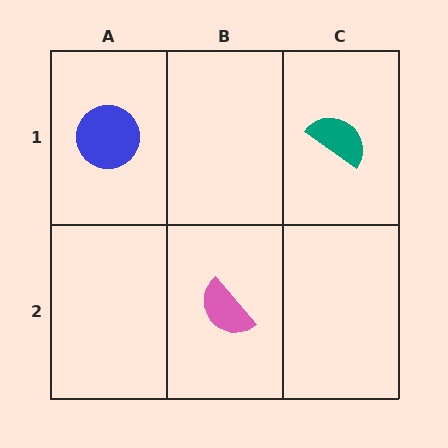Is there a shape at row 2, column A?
No, that cell is empty.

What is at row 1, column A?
A blue circle.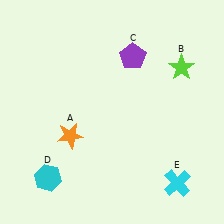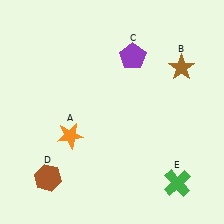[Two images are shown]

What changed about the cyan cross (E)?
In Image 1, E is cyan. In Image 2, it changed to green.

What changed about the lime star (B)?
In Image 1, B is lime. In Image 2, it changed to brown.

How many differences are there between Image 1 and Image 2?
There are 3 differences between the two images.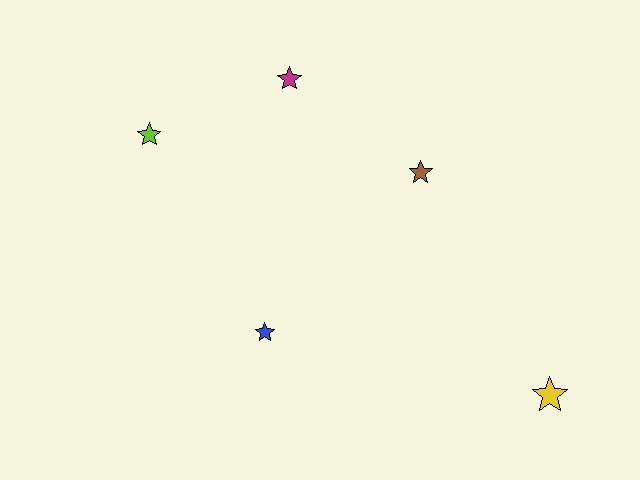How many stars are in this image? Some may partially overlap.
There are 5 stars.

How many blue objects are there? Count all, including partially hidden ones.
There is 1 blue object.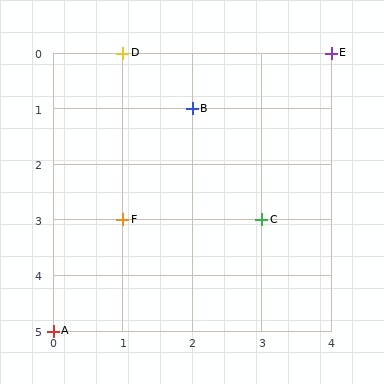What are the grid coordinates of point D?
Point D is at grid coordinates (1, 0).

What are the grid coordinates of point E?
Point E is at grid coordinates (4, 0).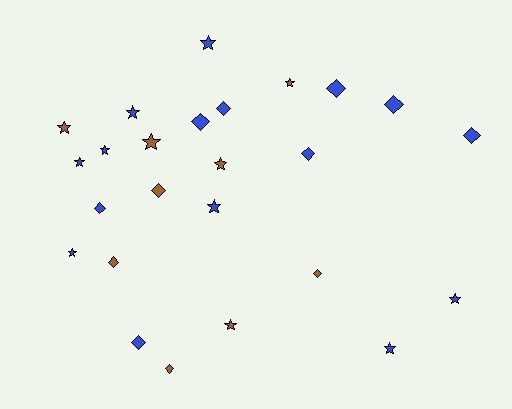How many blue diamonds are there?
There are 8 blue diamonds.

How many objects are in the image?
There are 25 objects.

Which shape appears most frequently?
Star, with 13 objects.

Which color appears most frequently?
Blue, with 16 objects.